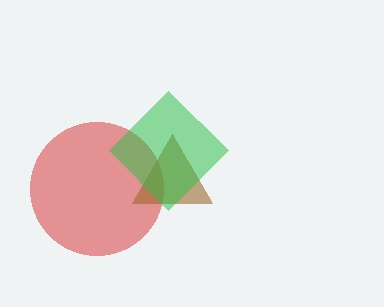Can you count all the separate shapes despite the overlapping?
Yes, there are 3 separate shapes.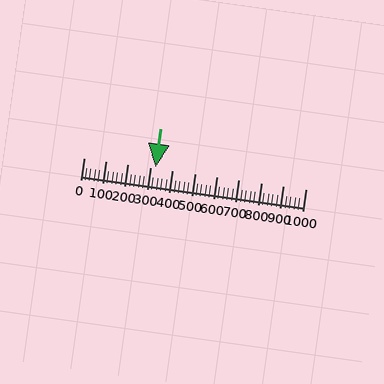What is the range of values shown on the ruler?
The ruler shows values from 0 to 1000.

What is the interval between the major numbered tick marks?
The major tick marks are spaced 100 units apart.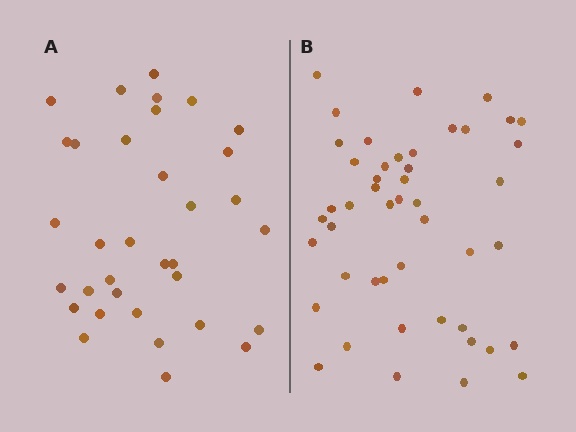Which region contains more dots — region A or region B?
Region B (the right region) has more dots.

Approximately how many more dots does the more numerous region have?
Region B has approximately 15 more dots than region A.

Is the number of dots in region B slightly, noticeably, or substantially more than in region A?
Region B has noticeably more, but not dramatically so. The ratio is roughly 1.4 to 1.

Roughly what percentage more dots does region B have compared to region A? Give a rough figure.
About 40% more.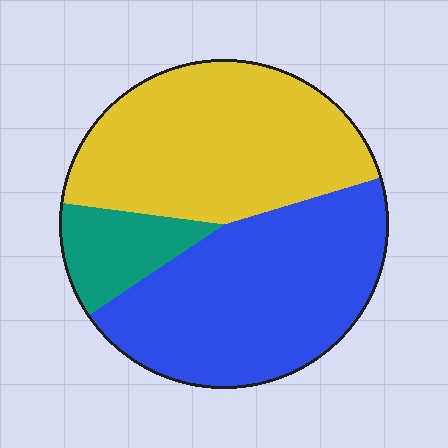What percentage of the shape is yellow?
Yellow takes up between a third and a half of the shape.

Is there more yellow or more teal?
Yellow.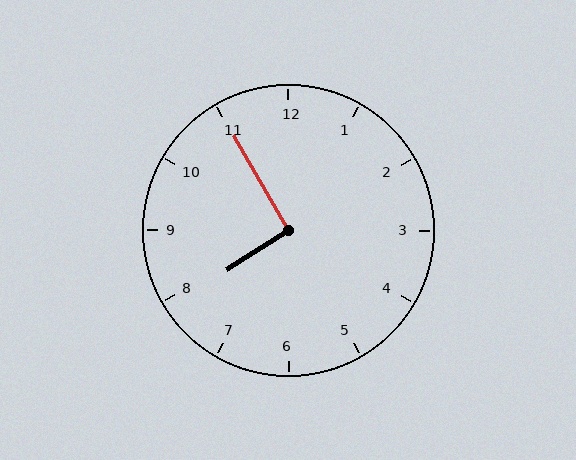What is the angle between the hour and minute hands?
Approximately 92 degrees.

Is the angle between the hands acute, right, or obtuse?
It is right.